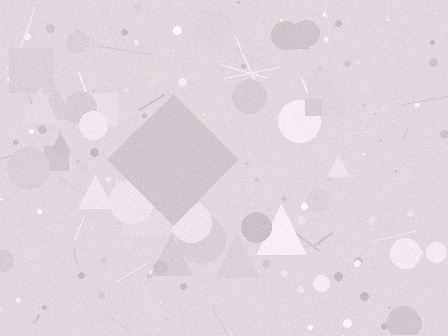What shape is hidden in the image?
A diamond is hidden in the image.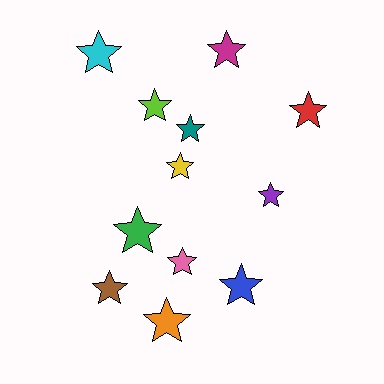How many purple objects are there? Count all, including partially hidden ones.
There is 1 purple object.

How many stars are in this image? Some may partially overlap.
There are 12 stars.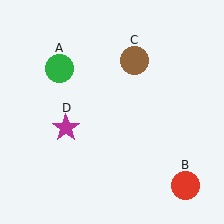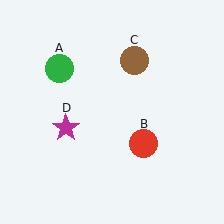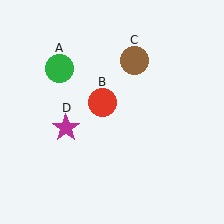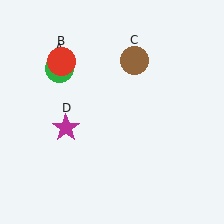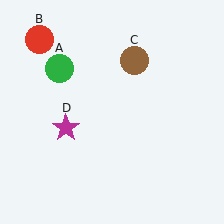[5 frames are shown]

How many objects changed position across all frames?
1 object changed position: red circle (object B).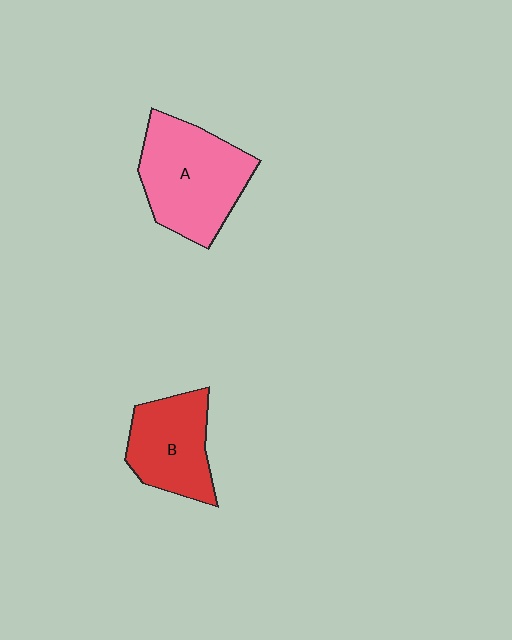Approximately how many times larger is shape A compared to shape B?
Approximately 1.4 times.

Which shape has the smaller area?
Shape B (red).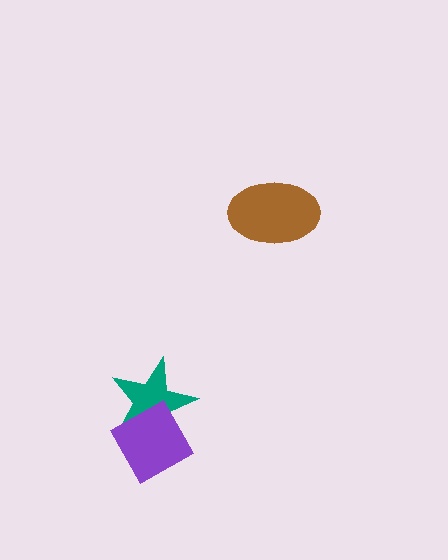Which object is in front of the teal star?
The purple diamond is in front of the teal star.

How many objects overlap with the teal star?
1 object overlaps with the teal star.